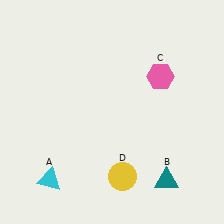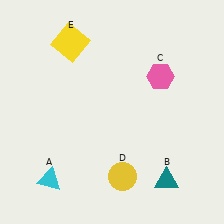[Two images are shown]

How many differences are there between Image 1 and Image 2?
There is 1 difference between the two images.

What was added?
A yellow square (E) was added in Image 2.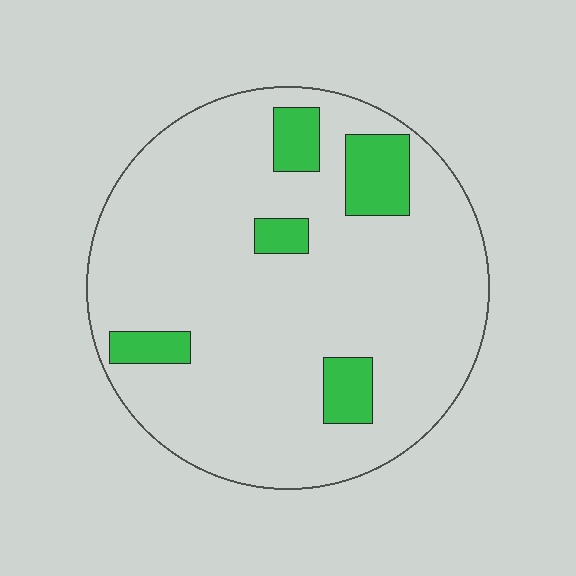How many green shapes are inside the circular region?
5.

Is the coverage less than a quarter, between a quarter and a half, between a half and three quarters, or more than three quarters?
Less than a quarter.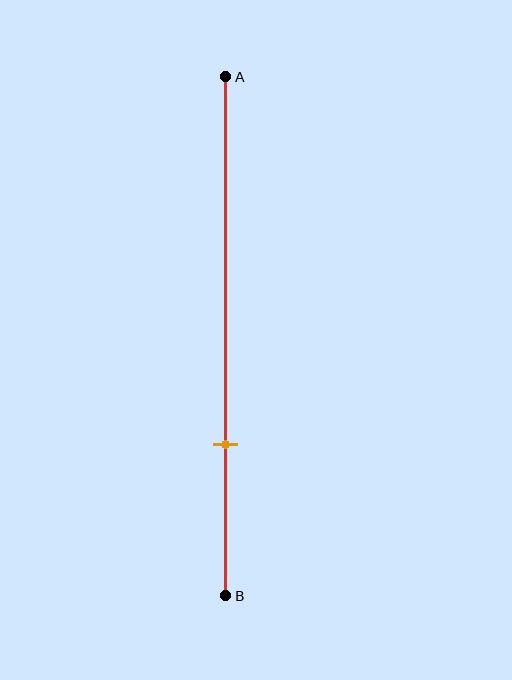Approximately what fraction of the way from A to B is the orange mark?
The orange mark is approximately 70% of the way from A to B.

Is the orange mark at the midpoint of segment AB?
No, the mark is at about 70% from A, not at the 50% midpoint.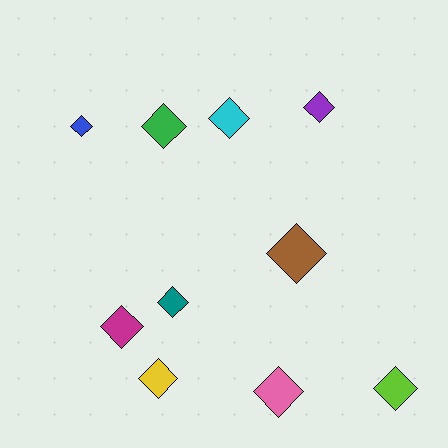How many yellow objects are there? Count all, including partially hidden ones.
There is 1 yellow object.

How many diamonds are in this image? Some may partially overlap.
There are 10 diamonds.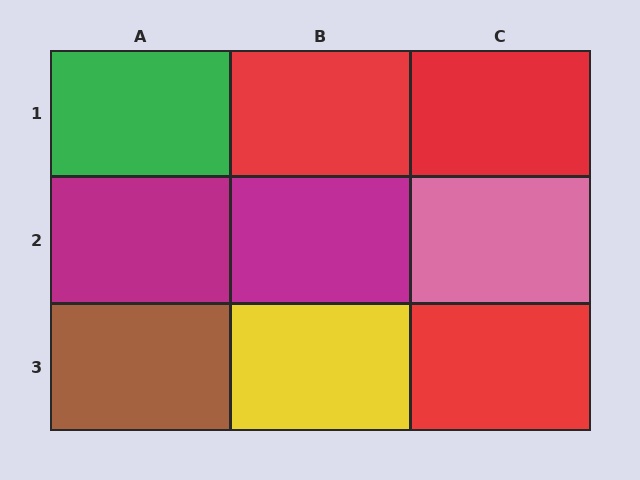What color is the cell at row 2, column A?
Magenta.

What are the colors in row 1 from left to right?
Green, red, red.